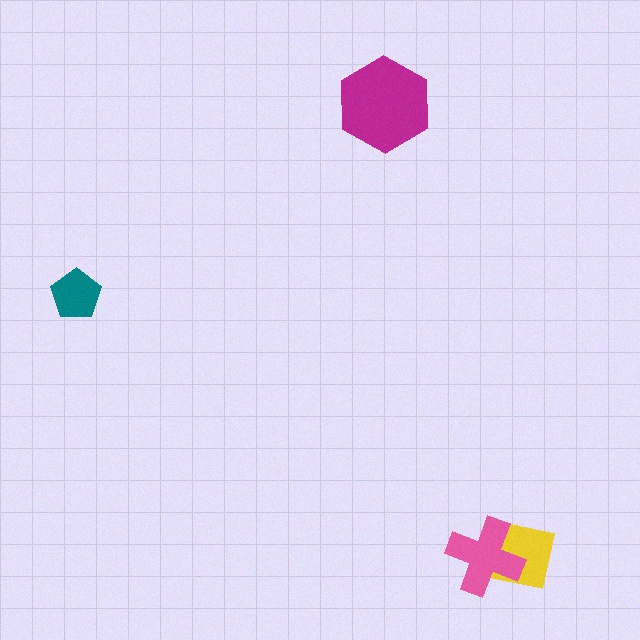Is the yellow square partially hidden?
Yes, it is partially covered by another shape.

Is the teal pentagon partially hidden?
No, no other shape covers it.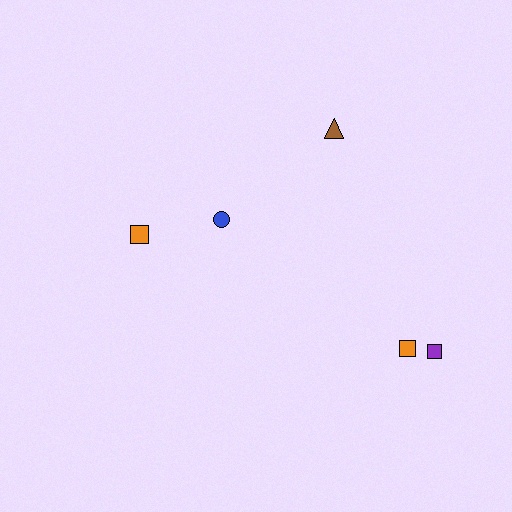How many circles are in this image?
There is 1 circle.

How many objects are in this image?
There are 5 objects.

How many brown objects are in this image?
There is 1 brown object.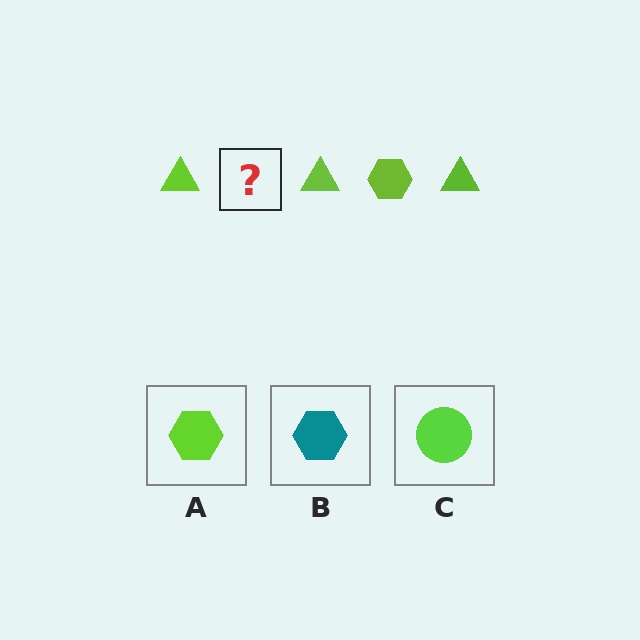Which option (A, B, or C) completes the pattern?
A.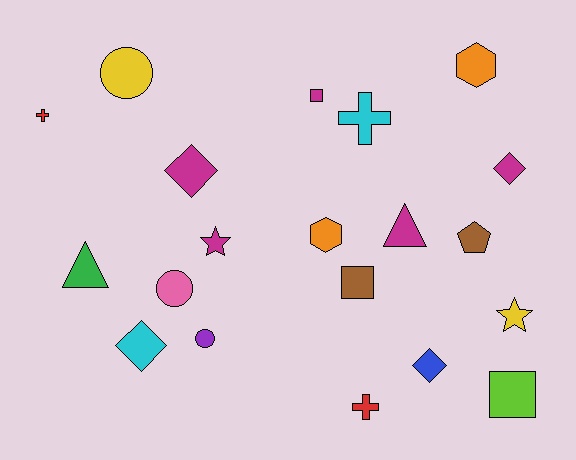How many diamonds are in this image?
There are 4 diamonds.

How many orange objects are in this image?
There are 2 orange objects.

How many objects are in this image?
There are 20 objects.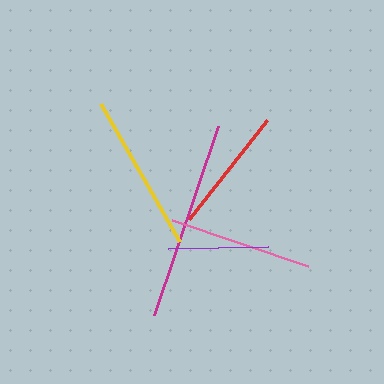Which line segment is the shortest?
The purple line is the shortest at approximately 100 pixels.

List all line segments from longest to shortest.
From longest to shortest: magenta, yellow, pink, red, purple.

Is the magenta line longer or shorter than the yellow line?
The magenta line is longer than the yellow line.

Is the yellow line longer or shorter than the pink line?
The yellow line is longer than the pink line.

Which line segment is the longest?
The magenta line is the longest at approximately 200 pixels.